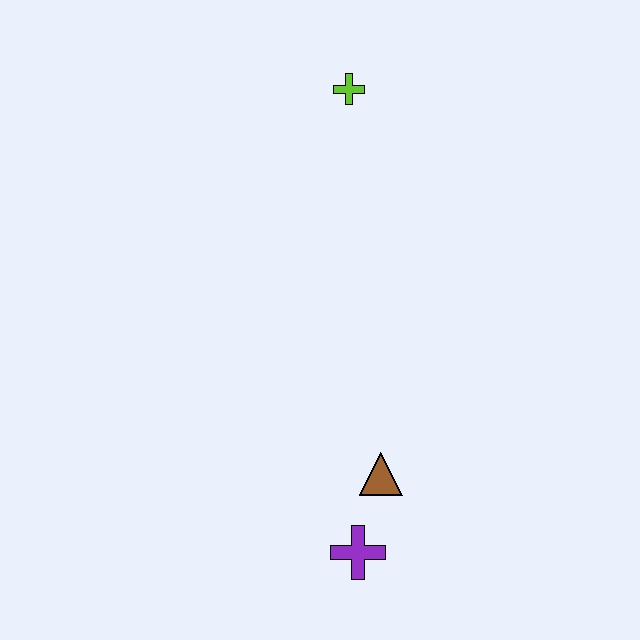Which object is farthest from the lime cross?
The purple cross is farthest from the lime cross.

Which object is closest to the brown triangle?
The purple cross is closest to the brown triangle.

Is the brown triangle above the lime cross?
No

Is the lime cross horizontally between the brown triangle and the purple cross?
No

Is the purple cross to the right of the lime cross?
Yes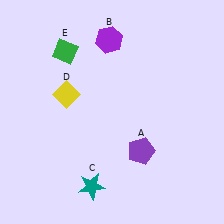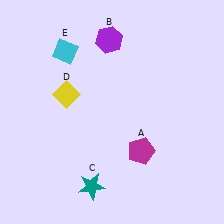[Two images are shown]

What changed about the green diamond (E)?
In Image 1, E is green. In Image 2, it changed to cyan.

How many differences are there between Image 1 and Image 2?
There are 2 differences between the two images.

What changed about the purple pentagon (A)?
In Image 1, A is purple. In Image 2, it changed to magenta.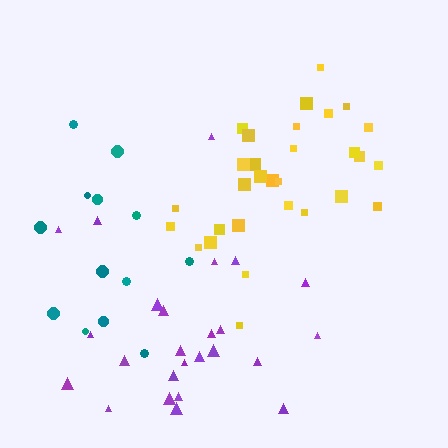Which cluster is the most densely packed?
Yellow.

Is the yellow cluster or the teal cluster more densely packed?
Yellow.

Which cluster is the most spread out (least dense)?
Teal.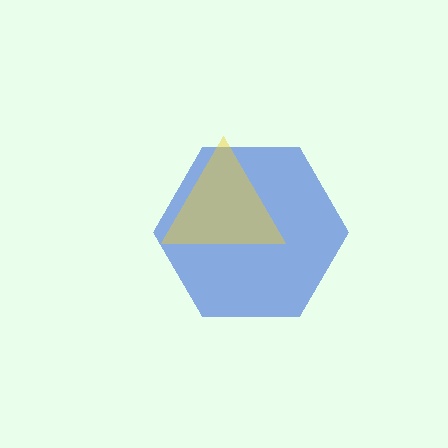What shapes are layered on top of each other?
The layered shapes are: a blue hexagon, a yellow triangle.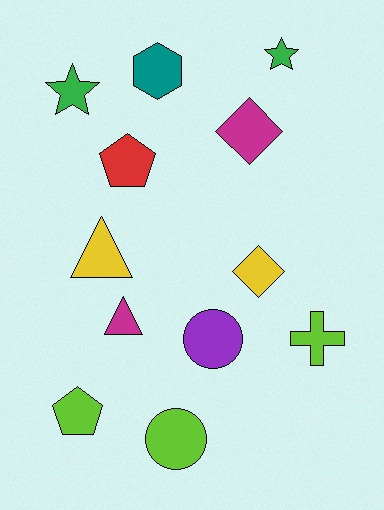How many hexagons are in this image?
There is 1 hexagon.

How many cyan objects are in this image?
There are no cyan objects.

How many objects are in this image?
There are 12 objects.